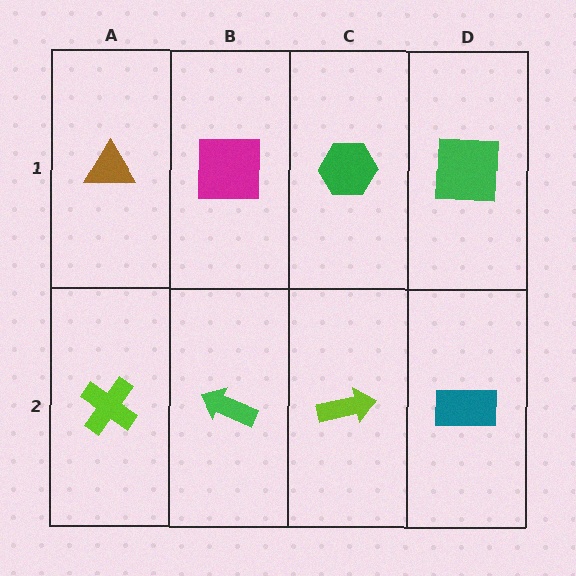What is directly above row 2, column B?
A magenta square.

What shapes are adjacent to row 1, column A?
A lime cross (row 2, column A), a magenta square (row 1, column B).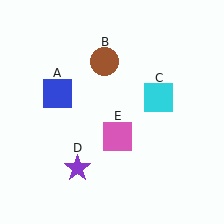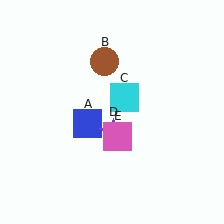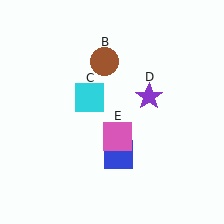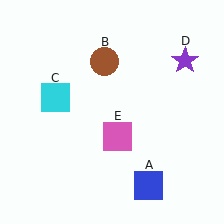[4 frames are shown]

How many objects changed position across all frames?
3 objects changed position: blue square (object A), cyan square (object C), purple star (object D).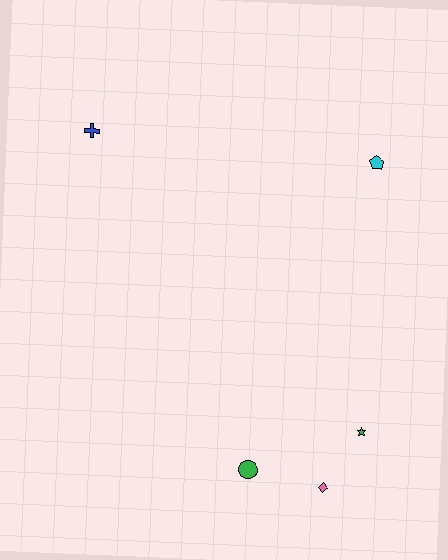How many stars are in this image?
There is 1 star.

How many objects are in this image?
There are 5 objects.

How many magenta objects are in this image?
There are no magenta objects.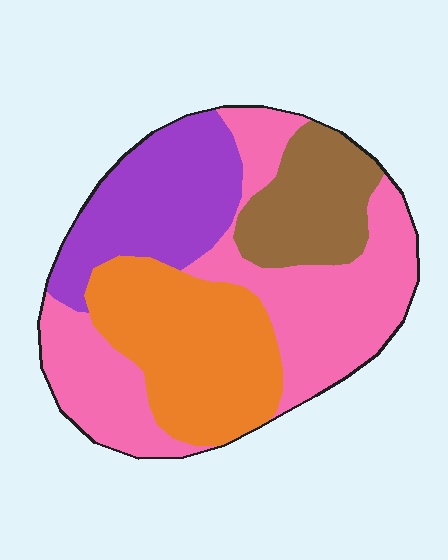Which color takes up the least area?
Brown, at roughly 15%.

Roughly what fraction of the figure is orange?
Orange takes up about one quarter (1/4) of the figure.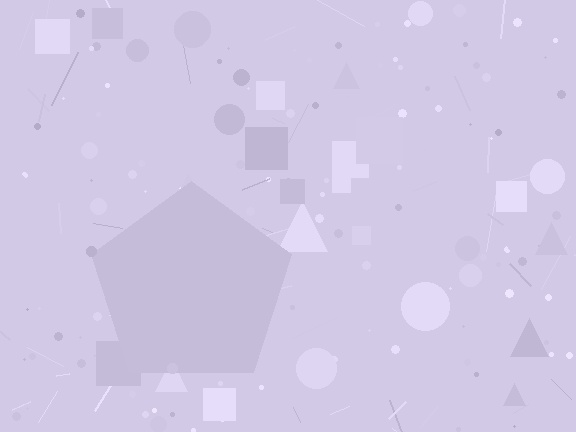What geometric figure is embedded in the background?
A pentagon is embedded in the background.